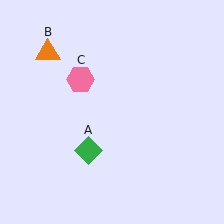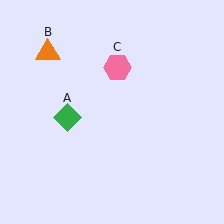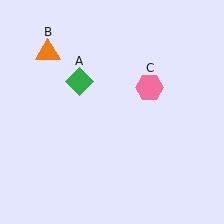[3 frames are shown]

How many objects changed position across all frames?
2 objects changed position: green diamond (object A), pink hexagon (object C).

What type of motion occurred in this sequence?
The green diamond (object A), pink hexagon (object C) rotated clockwise around the center of the scene.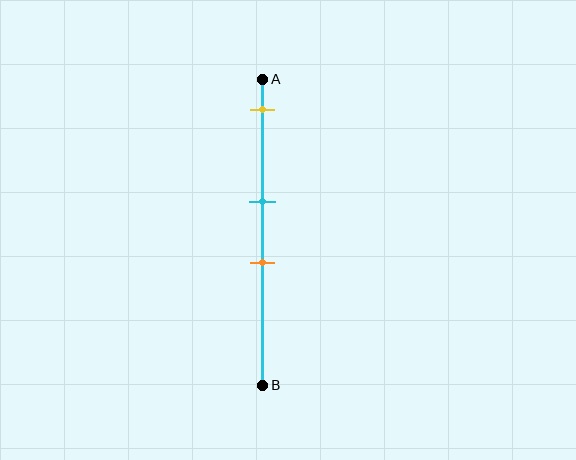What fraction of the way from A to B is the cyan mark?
The cyan mark is approximately 40% (0.4) of the way from A to B.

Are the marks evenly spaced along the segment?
No, the marks are not evenly spaced.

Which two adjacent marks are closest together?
The cyan and orange marks are the closest adjacent pair.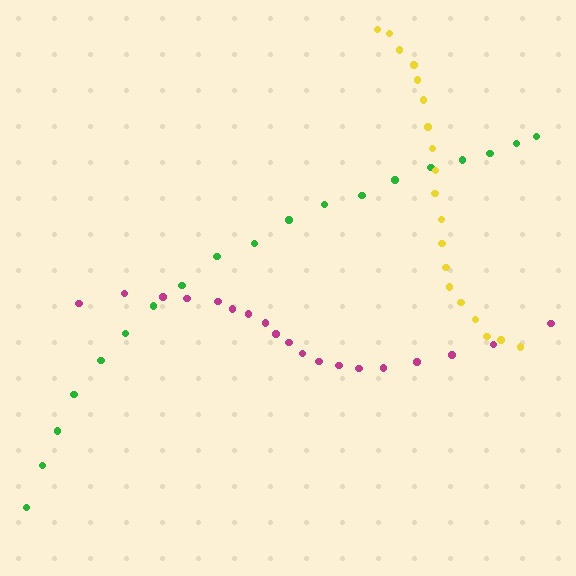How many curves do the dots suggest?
There are 3 distinct paths.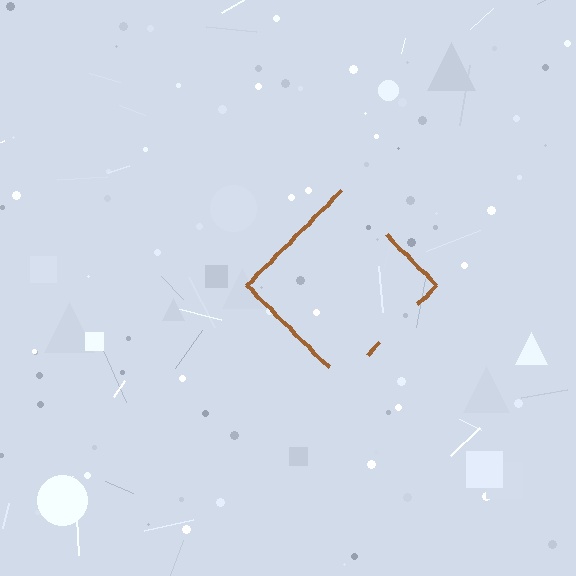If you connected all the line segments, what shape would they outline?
They would outline a diamond.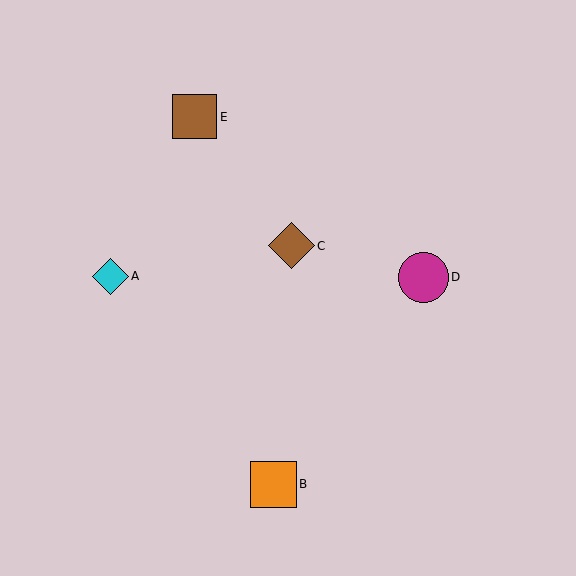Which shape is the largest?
The magenta circle (labeled D) is the largest.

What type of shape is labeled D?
Shape D is a magenta circle.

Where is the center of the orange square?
The center of the orange square is at (273, 484).